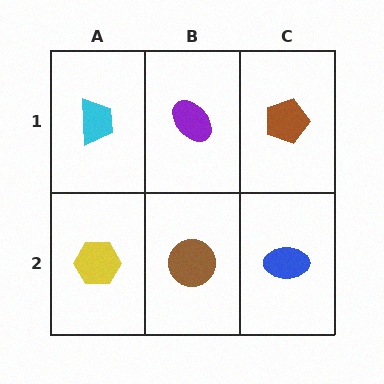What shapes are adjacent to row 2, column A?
A cyan trapezoid (row 1, column A), a brown circle (row 2, column B).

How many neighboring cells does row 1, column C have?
2.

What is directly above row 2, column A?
A cyan trapezoid.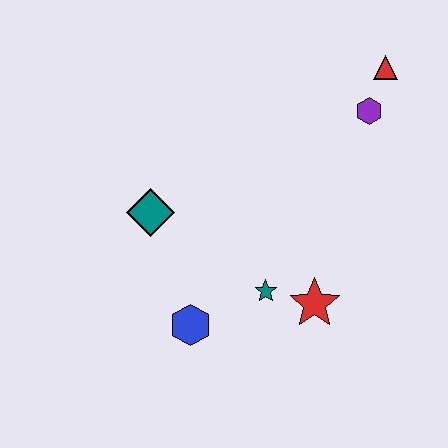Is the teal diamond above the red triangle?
No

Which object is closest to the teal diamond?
The blue hexagon is closest to the teal diamond.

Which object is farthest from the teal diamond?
The red triangle is farthest from the teal diamond.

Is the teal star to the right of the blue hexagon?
Yes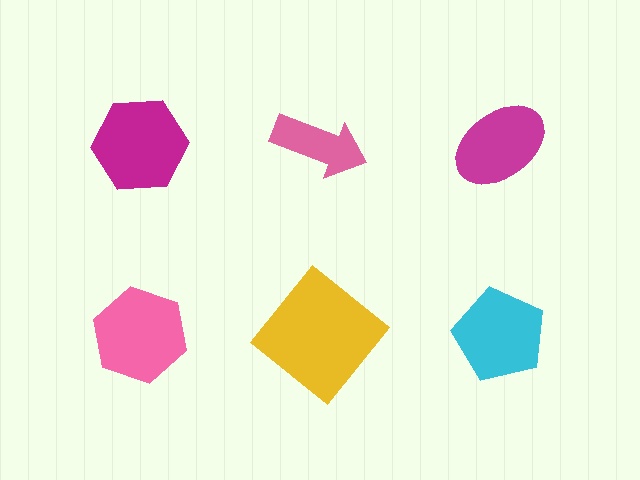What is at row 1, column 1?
A magenta hexagon.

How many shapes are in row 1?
3 shapes.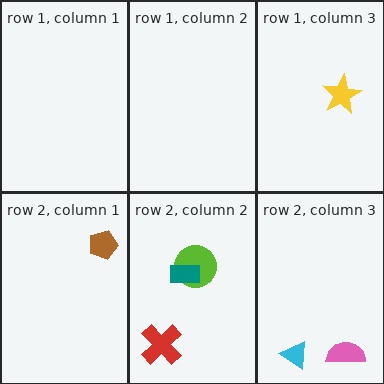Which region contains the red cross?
The row 2, column 2 region.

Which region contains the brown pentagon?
The row 2, column 1 region.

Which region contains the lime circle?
The row 2, column 2 region.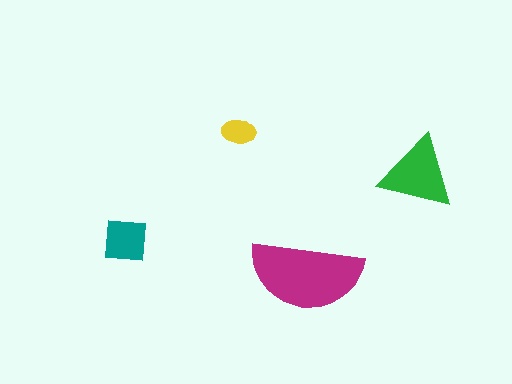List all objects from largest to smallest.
The magenta semicircle, the green triangle, the teal square, the yellow ellipse.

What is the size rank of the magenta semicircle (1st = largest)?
1st.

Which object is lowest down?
The magenta semicircle is bottommost.